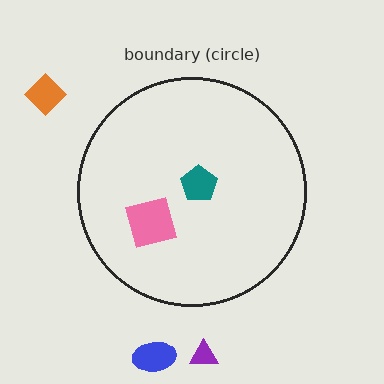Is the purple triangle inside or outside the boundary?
Outside.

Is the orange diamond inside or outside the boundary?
Outside.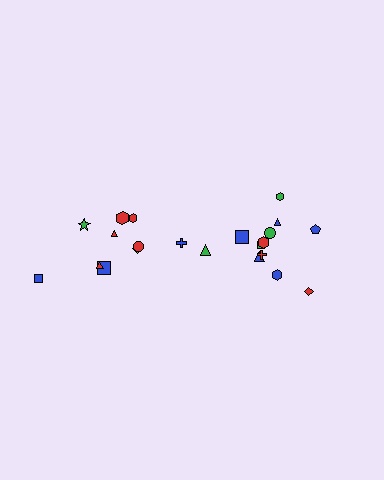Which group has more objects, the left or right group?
The right group.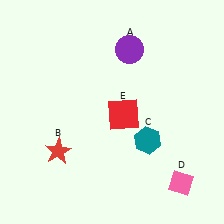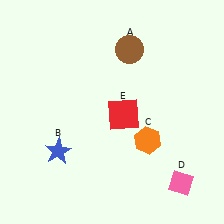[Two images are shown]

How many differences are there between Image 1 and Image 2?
There are 3 differences between the two images.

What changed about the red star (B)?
In Image 1, B is red. In Image 2, it changed to blue.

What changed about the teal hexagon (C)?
In Image 1, C is teal. In Image 2, it changed to orange.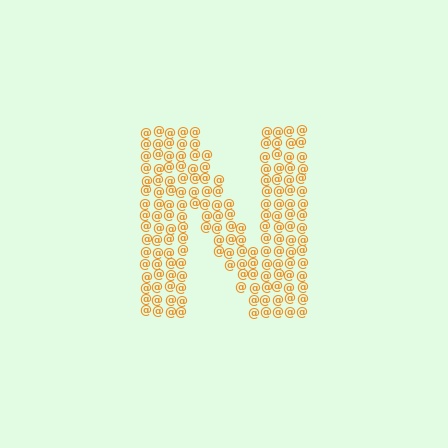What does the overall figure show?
The overall figure shows the letter N.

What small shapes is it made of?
It is made of small at signs.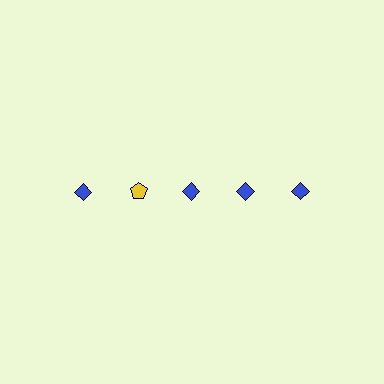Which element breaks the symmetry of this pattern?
The yellow pentagon in the top row, second from left column breaks the symmetry. All other shapes are blue diamonds.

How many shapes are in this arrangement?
There are 5 shapes arranged in a grid pattern.